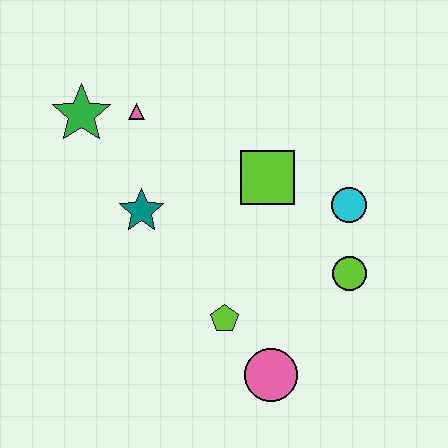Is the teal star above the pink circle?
Yes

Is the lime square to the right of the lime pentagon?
Yes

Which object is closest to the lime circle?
The cyan circle is closest to the lime circle.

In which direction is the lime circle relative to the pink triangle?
The lime circle is to the right of the pink triangle.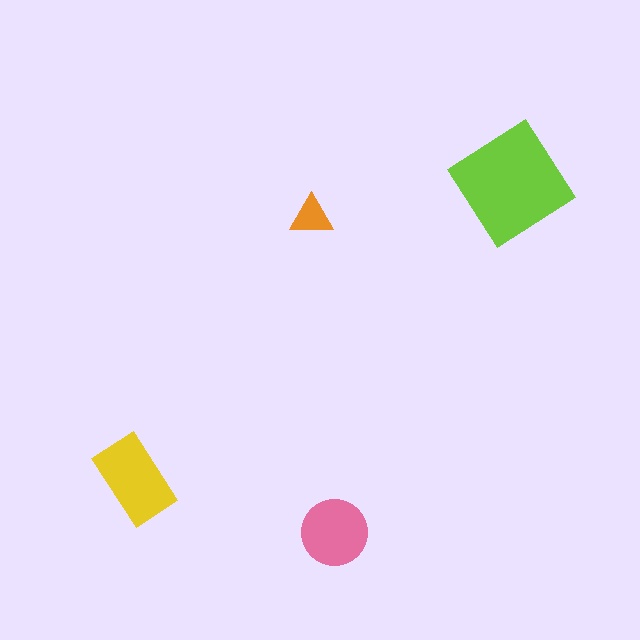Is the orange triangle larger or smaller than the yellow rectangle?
Smaller.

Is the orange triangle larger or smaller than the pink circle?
Smaller.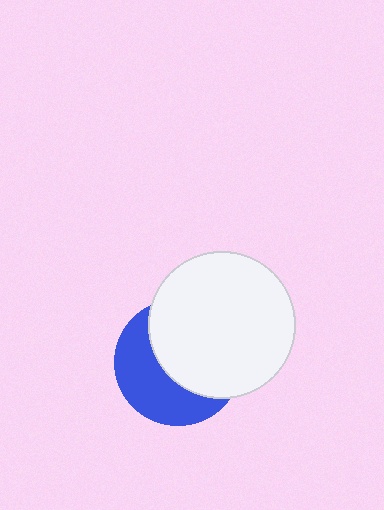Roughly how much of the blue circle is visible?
A small part of it is visible (roughly 44%).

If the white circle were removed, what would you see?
You would see the complete blue circle.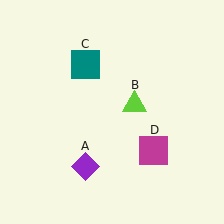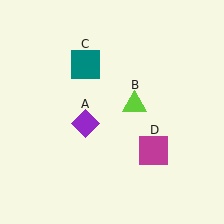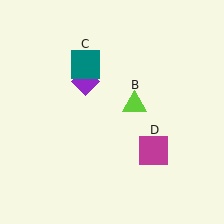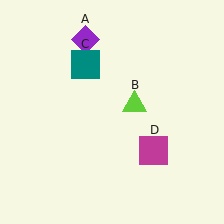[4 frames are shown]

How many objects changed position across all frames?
1 object changed position: purple diamond (object A).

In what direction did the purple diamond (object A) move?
The purple diamond (object A) moved up.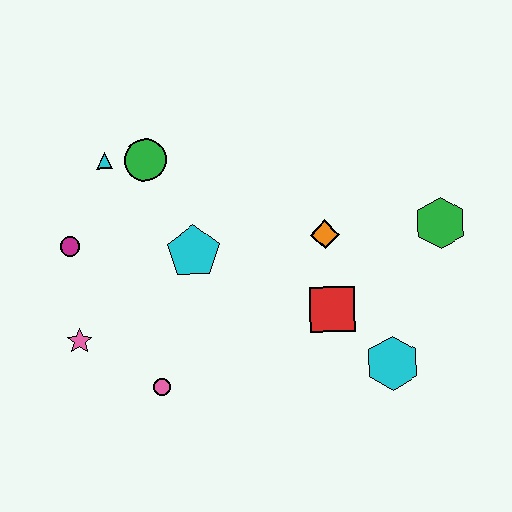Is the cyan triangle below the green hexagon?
No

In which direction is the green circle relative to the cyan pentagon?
The green circle is above the cyan pentagon.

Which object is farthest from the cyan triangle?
The cyan hexagon is farthest from the cyan triangle.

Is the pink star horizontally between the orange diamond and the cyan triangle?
No